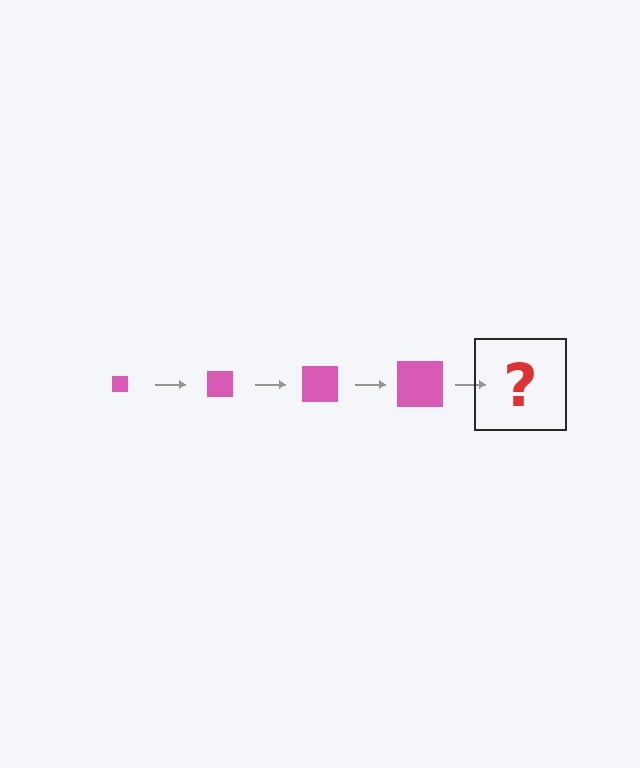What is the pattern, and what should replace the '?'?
The pattern is that the square gets progressively larger each step. The '?' should be a pink square, larger than the previous one.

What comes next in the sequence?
The next element should be a pink square, larger than the previous one.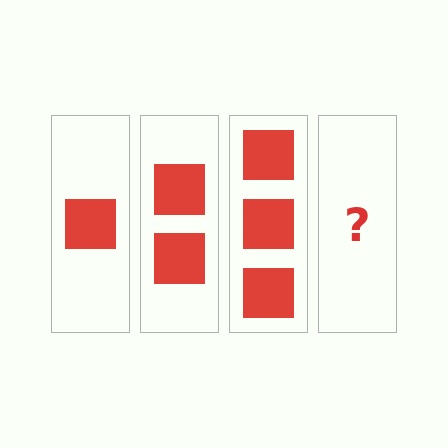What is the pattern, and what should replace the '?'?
The pattern is that each step adds one more square. The '?' should be 4 squares.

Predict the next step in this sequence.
The next step is 4 squares.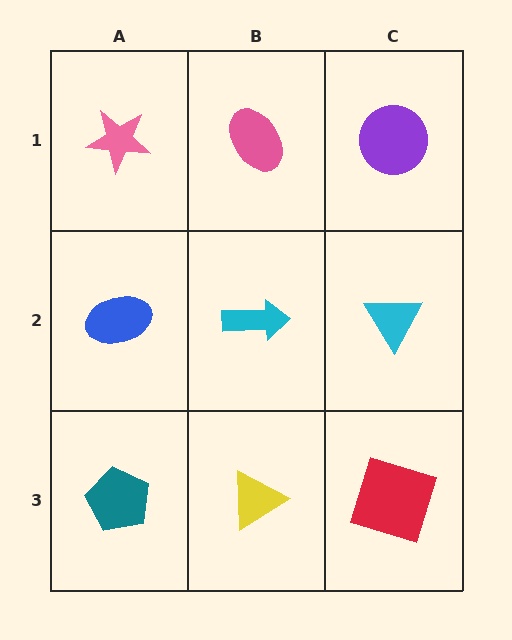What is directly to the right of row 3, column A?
A yellow triangle.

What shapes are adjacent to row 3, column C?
A cyan triangle (row 2, column C), a yellow triangle (row 3, column B).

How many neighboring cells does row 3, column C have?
2.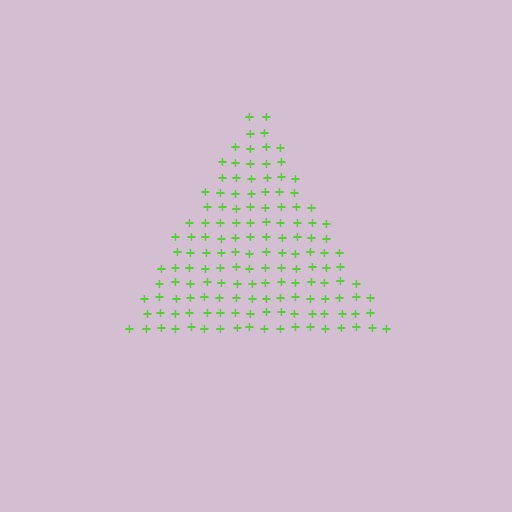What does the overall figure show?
The overall figure shows a triangle.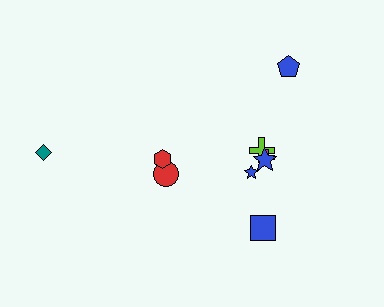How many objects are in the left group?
There are 3 objects.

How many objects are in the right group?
There are 6 objects.